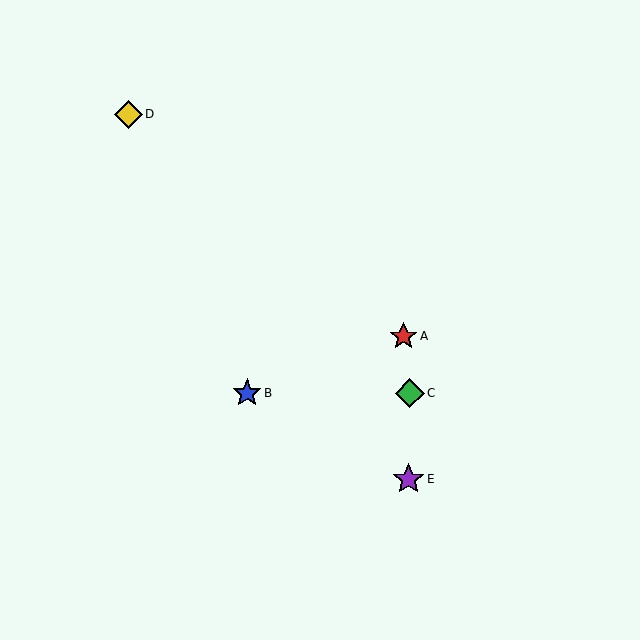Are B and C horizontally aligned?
Yes, both are at y≈393.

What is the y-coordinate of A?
Object A is at y≈336.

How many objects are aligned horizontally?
2 objects (B, C) are aligned horizontally.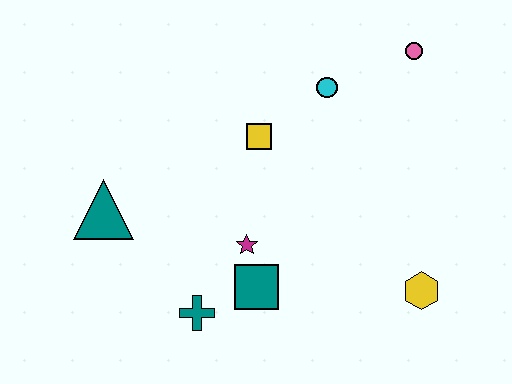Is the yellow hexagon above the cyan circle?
No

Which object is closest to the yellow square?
The cyan circle is closest to the yellow square.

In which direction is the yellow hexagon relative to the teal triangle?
The yellow hexagon is to the right of the teal triangle.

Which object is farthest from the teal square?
The pink circle is farthest from the teal square.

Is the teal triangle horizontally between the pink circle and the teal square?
No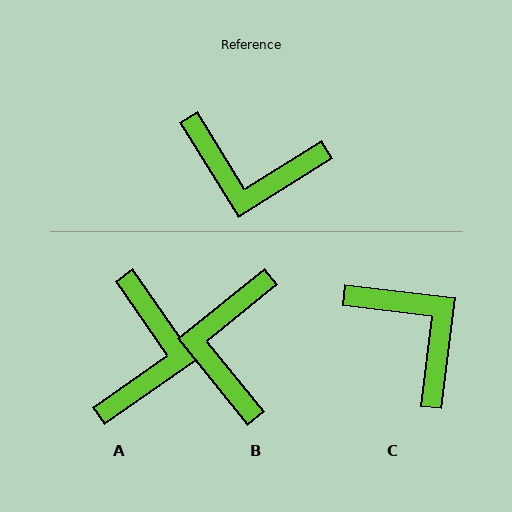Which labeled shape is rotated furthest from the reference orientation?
C, about 141 degrees away.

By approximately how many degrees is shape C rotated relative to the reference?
Approximately 141 degrees counter-clockwise.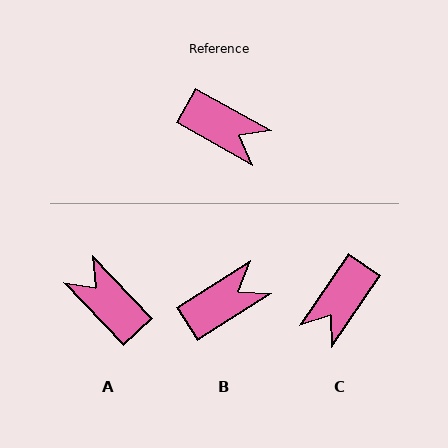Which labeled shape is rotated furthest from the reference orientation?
A, about 163 degrees away.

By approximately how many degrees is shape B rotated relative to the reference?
Approximately 61 degrees counter-clockwise.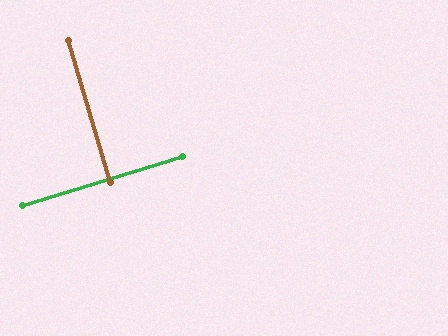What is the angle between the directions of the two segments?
Approximately 90 degrees.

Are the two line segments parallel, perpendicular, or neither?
Perpendicular — they meet at approximately 90°.